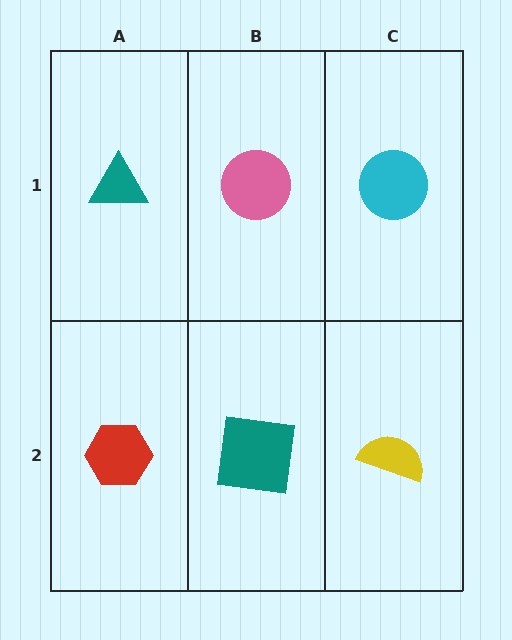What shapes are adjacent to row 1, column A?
A red hexagon (row 2, column A), a pink circle (row 1, column B).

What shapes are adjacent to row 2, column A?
A teal triangle (row 1, column A), a teal square (row 2, column B).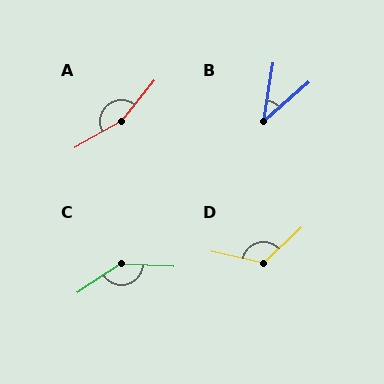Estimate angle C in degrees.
Approximately 143 degrees.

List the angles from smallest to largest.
B (40°), D (125°), C (143°), A (158°).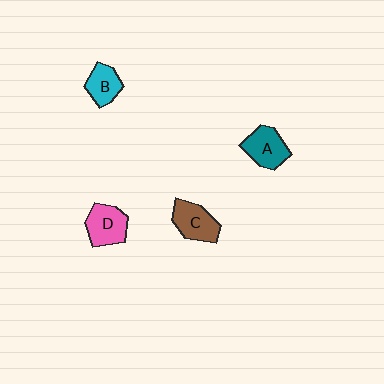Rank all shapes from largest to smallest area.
From largest to smallest: D (pink), A (teal), C (brown), B (cyan).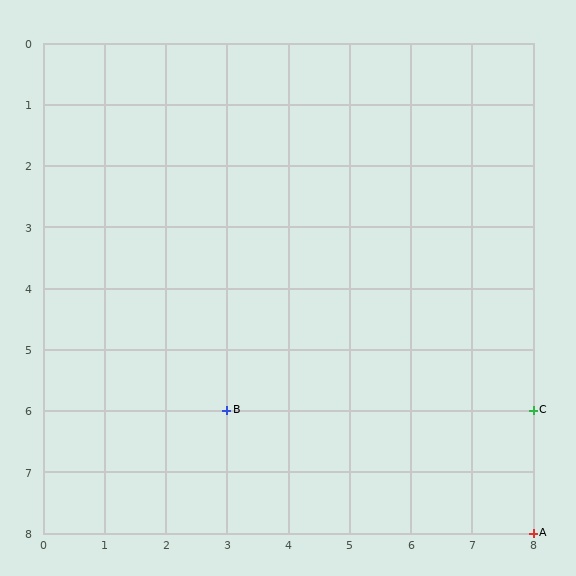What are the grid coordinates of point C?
Point C is at grid coordinates (8, 6).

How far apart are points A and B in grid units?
Points A and B are 5 columns and 2 rows apart (about 5.4 grid units diagonally).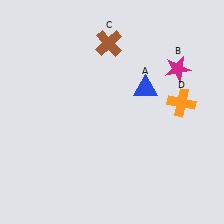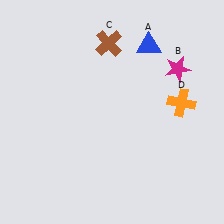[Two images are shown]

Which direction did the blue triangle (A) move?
The blue triangle (A) moved up.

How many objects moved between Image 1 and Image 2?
1 object moved between the two images.